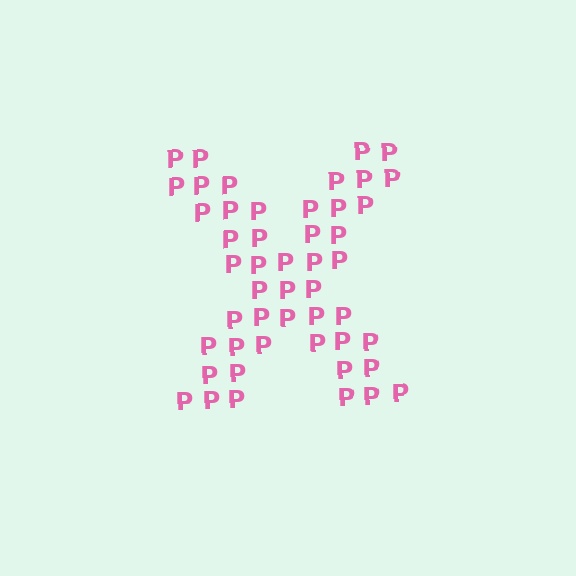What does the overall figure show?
The overall figure shows the letter X.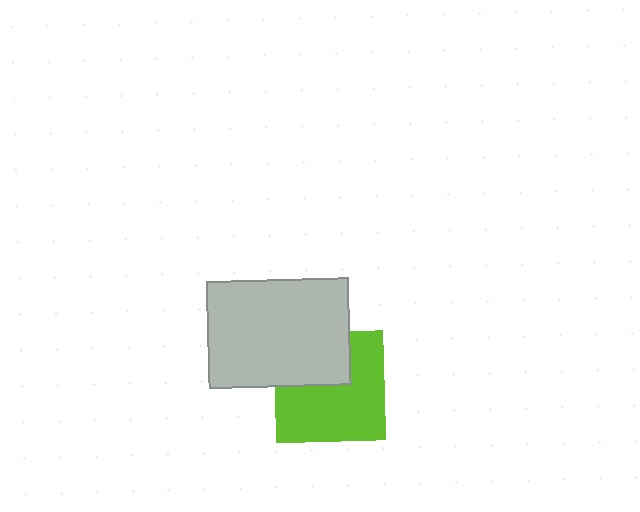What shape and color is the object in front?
The object in front is a light gray rectangle.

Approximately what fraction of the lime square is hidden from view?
Roughly 34% of the lime square is hidden behind the light gray rectangle.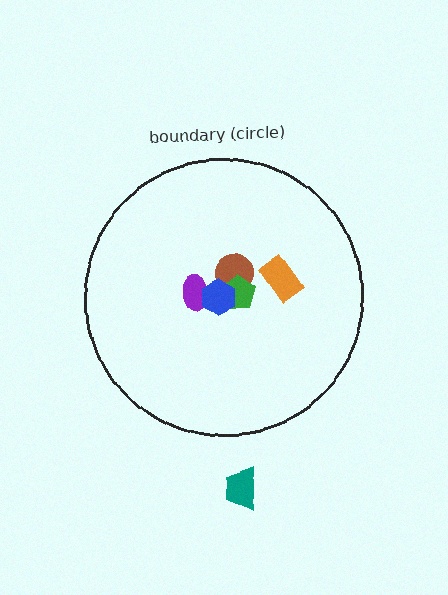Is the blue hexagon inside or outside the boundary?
Inside.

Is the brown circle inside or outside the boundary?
Inside.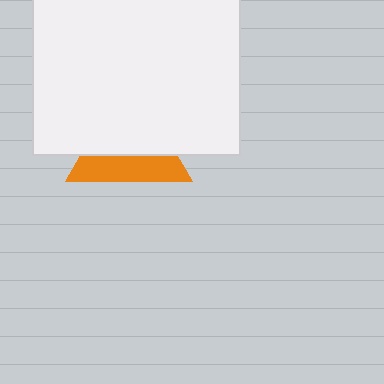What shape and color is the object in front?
The object in front is a white square.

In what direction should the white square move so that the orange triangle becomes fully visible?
The white square should move up. That is the shortest direction to clear the overlap and leave the orange triangle fully visible.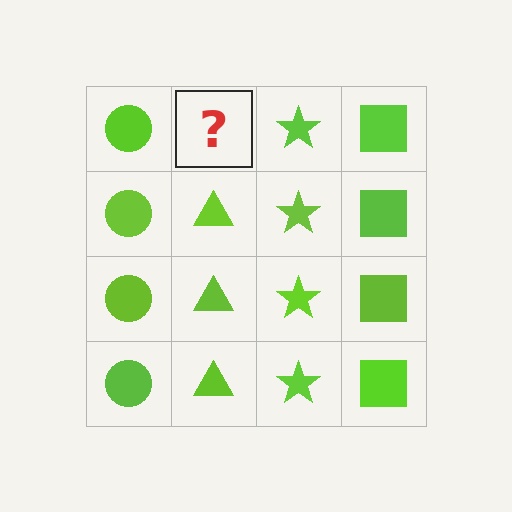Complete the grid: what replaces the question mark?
The question mark should be replaced with a lime triangle.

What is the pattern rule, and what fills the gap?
The rule is that each column has a consistent shape. The gap should be filled with a lime triangle.